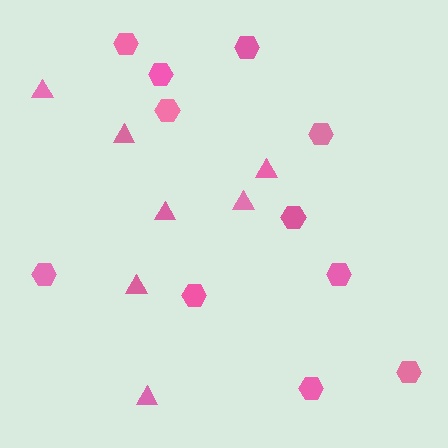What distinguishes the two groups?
There are 2 groups: one group of triangles (7) and one group of hexagons (11).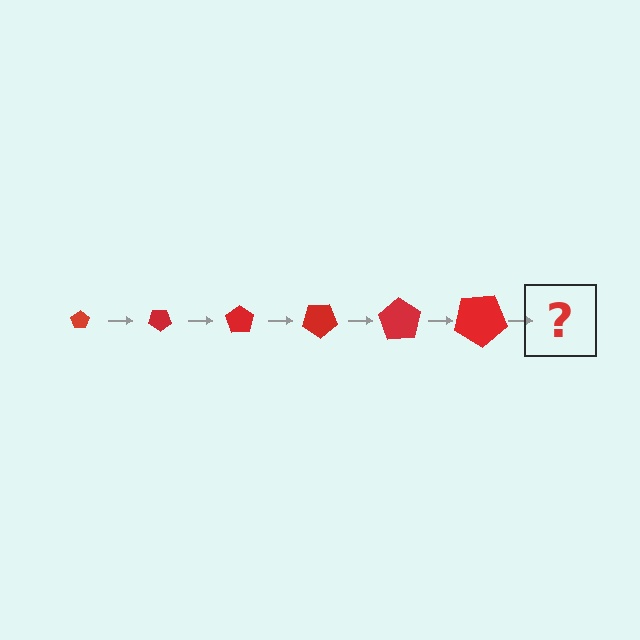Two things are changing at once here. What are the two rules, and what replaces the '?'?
The two rules are that the pentagon grows larger each step and it rotates 35 degrees each step. The '?' should be a pentagon, larger than the previous one and rotated 210 degrees from the start.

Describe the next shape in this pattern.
It should be a pentagon, larger than the previous one and rotated 210 degrees from the start.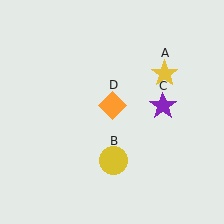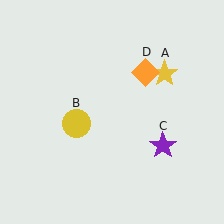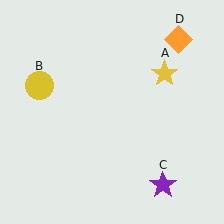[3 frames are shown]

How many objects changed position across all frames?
3 objects changed position: yellow circle (object B), purple star (object C), orange diamond (object D).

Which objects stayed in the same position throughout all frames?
Yellow star (object A) remained stationary.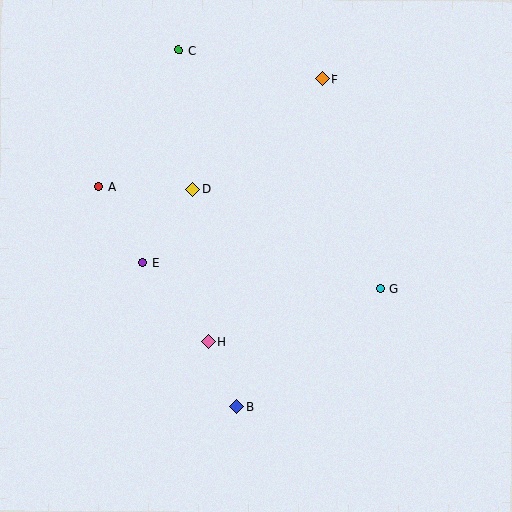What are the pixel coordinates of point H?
Point H is at (208, 341).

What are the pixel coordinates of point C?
Point C is at (179, 50).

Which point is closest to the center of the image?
Point D at (193, 189) is closest to the center.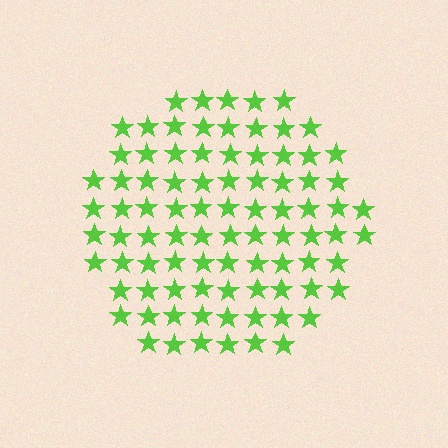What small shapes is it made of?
It is made of small stars.